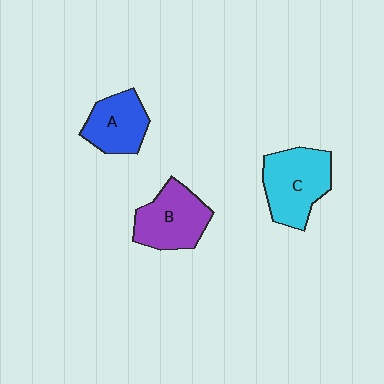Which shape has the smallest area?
Shape A (blue).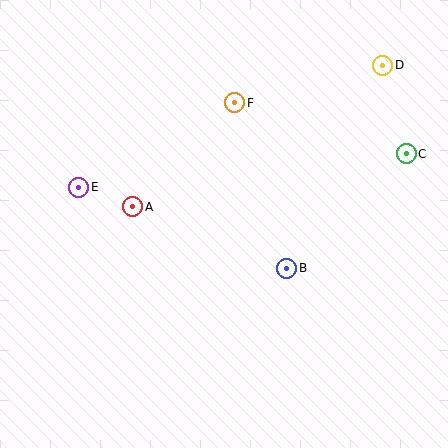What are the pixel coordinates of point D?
Point D is at (383, 65).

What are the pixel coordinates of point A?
Point A is at (133, 207).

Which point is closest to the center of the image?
Point B at (287, 268) is closest to the center.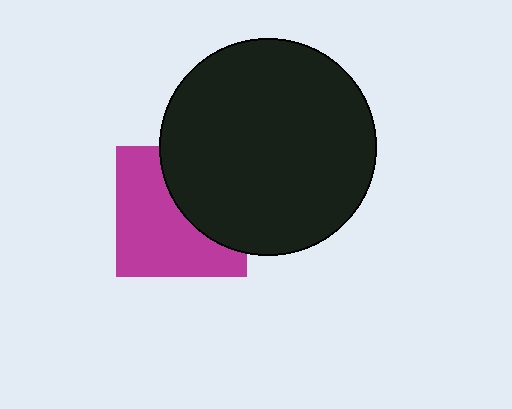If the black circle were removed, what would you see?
You would see the complete magenta square.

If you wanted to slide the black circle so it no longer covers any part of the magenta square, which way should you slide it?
Slide it right — that is the most direct way to separate the two shapes.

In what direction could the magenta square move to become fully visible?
The magenta square could move left. That would shift it out from behind the black circle entirely.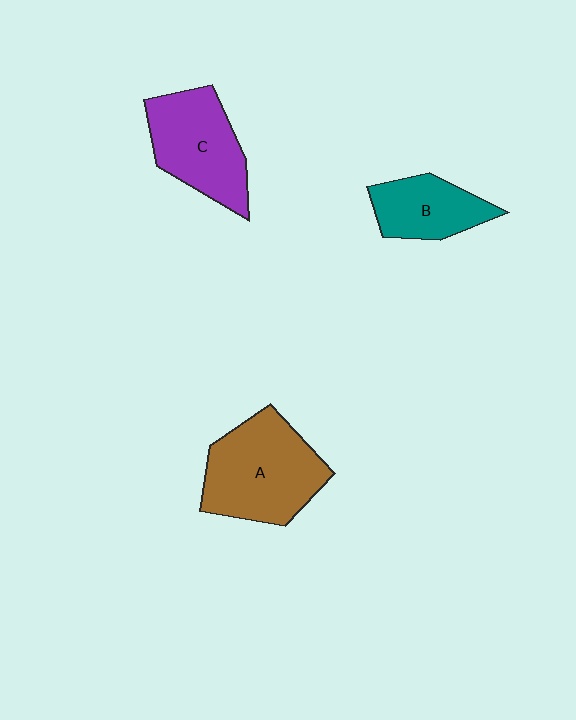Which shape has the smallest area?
Shape B (teal).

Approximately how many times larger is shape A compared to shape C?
Approximately 1.2 times.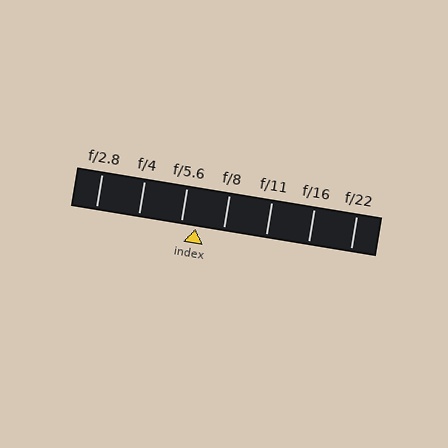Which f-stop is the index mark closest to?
The index mark is closest to f/5.6.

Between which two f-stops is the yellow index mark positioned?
The index mark is between f/5.6 and f/8.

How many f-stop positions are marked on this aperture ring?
There are 7 f-stop positions marked.